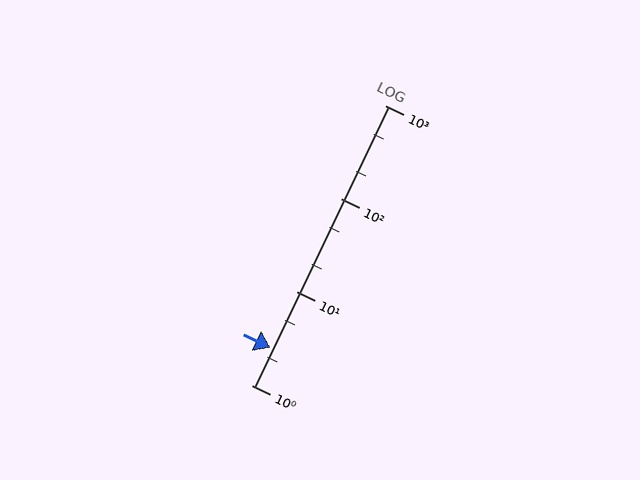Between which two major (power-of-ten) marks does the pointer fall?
The pointer is between 1 and 10.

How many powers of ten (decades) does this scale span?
The scale spans 3 decades, from 1 to 1000.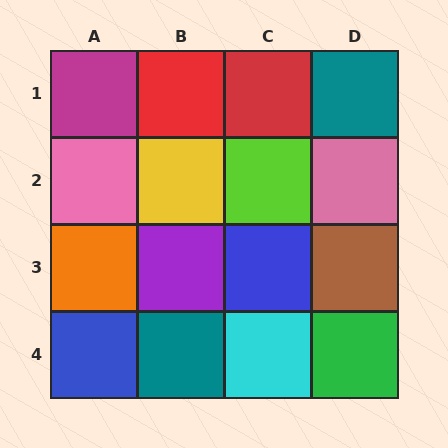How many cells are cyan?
1 cell is cyan.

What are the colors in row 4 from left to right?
Blue, teal, cyan, green.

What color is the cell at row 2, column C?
Lime.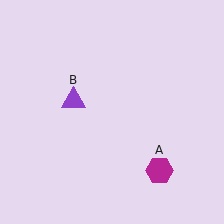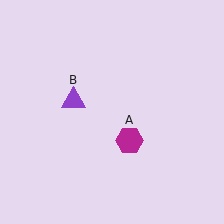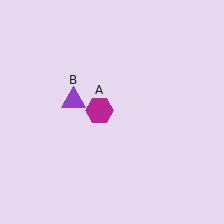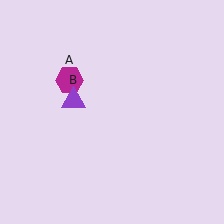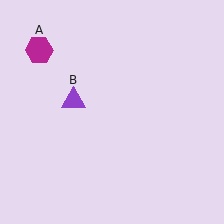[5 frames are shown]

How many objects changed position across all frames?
1 object changed position: magenta hexagon (object A).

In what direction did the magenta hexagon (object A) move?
The magenta hexagon (object A) moved up and to the left.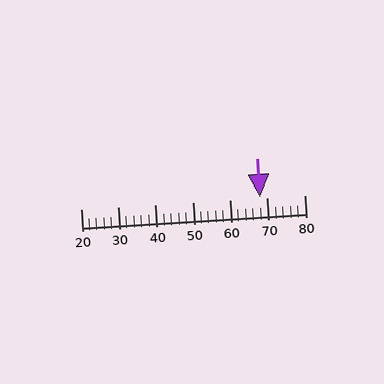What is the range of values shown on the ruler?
The ruler shows values from 20 to 80.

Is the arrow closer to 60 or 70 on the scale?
The arrow is closer to 70.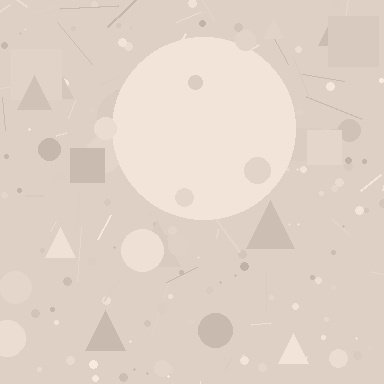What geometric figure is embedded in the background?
A circle is embedded in the background.